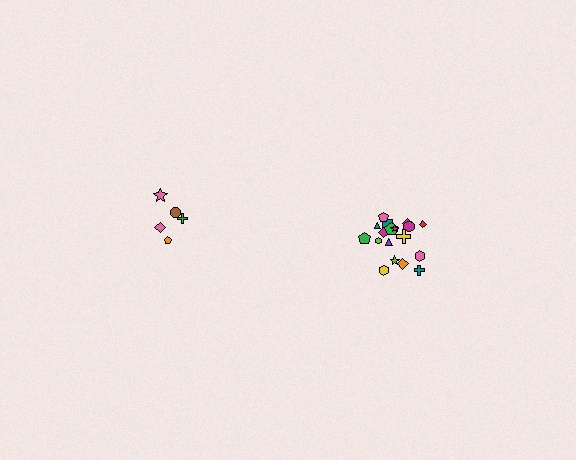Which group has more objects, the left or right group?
The right group.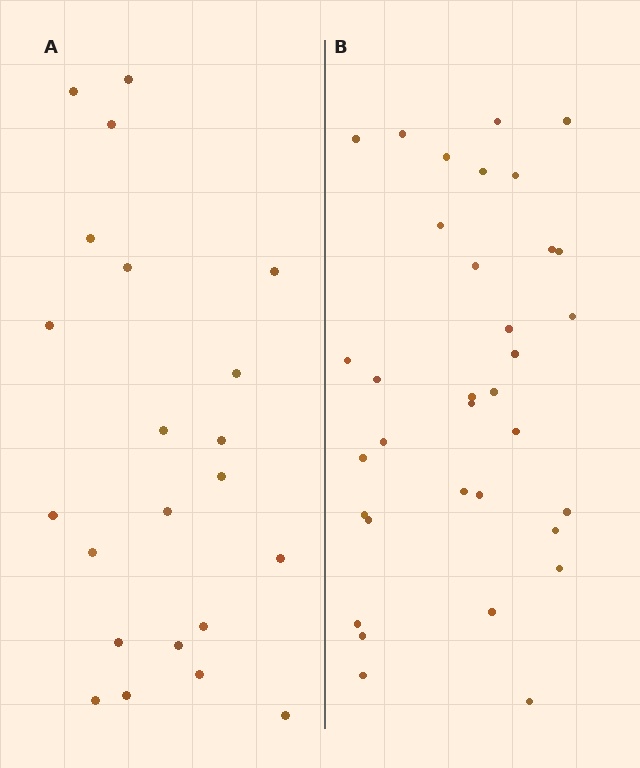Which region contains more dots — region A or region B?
Region B (the right region) has more dots.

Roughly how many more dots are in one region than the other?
Region B has roughly 12 or so more dots than region A.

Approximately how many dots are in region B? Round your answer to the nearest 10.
About 30 dots. (The exact count is 34, which rounds to 30.)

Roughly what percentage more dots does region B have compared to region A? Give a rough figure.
About 55% more.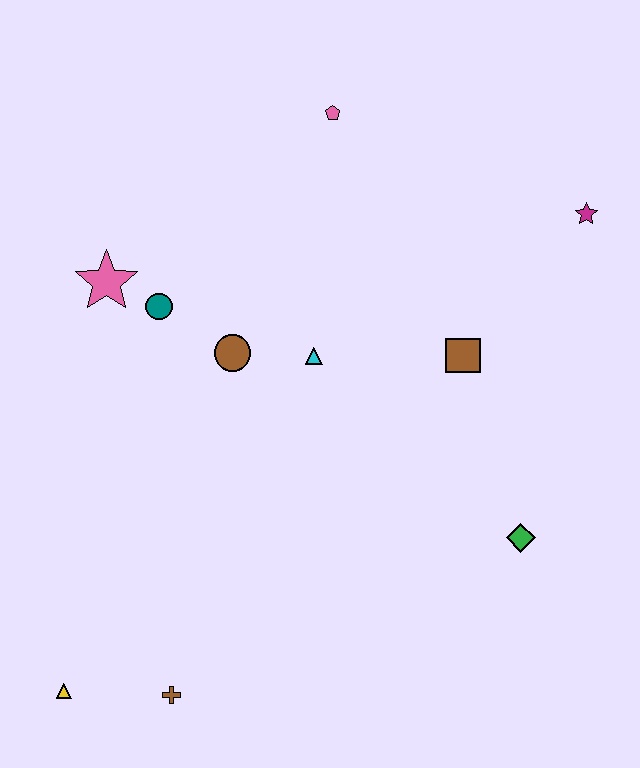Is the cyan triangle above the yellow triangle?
Yes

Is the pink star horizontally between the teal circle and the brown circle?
No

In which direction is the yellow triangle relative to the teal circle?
The yellow triangle is below the teal circle.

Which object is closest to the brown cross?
The yellow triangle is closest to the brown cross.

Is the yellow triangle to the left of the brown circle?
Yes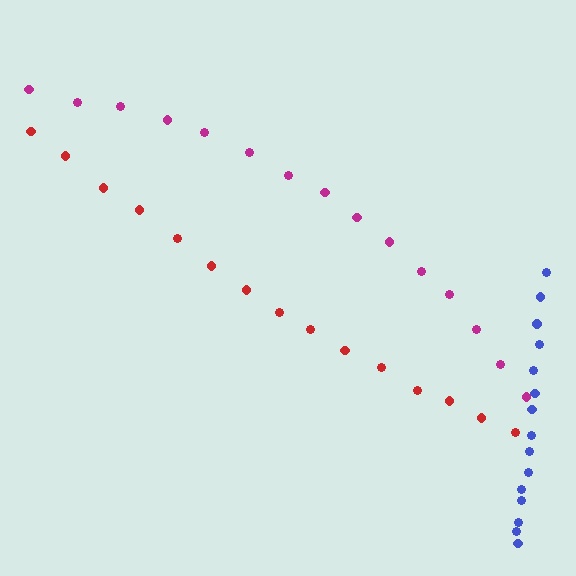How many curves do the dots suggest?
There are 3 distinct paths.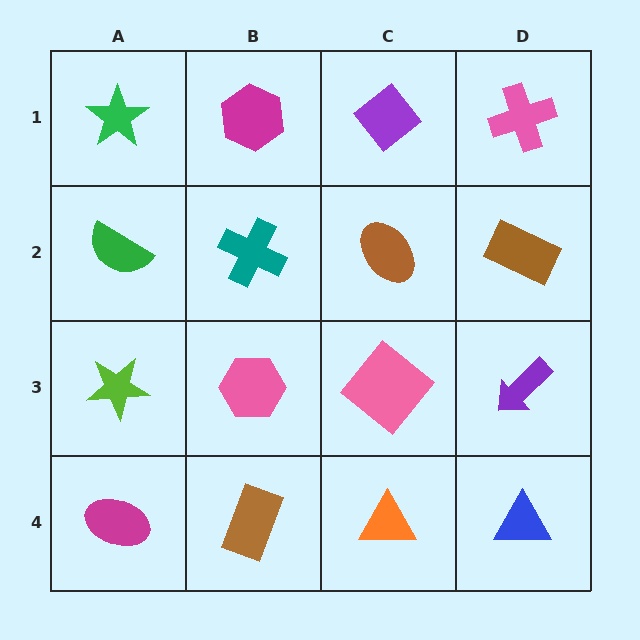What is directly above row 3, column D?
A brown rectangle.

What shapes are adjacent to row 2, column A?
A green star (row 1, column A), a lime star (row 3, column A), a teal cross (row 2, column B).